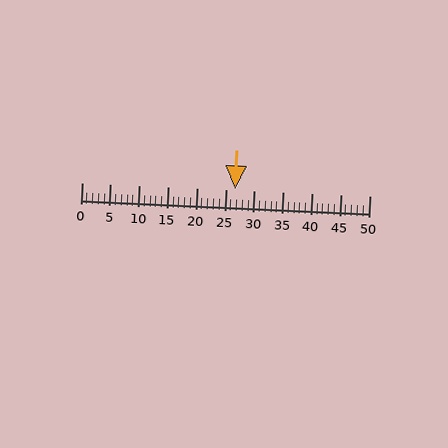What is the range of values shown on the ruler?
The ruler shows values from 0 to 50.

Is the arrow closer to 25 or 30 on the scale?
The arrow is closer to 25.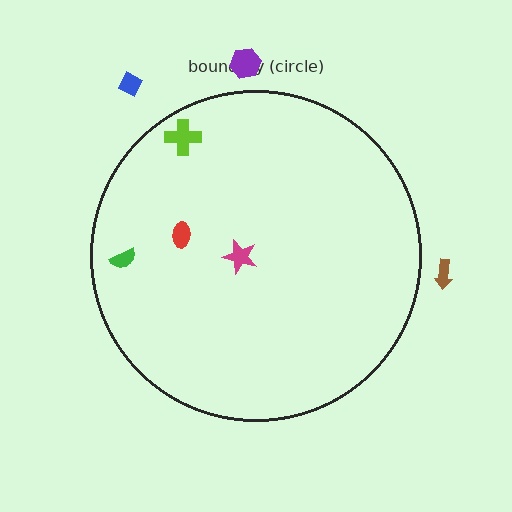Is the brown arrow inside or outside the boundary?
Outside.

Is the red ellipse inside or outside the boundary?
Inside.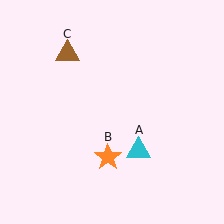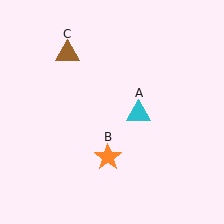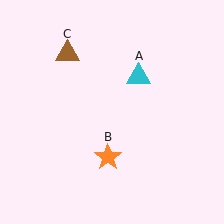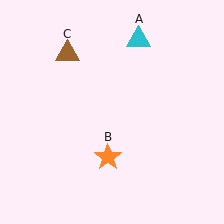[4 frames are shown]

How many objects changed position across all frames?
1 object changed position: cyan triangle (object A).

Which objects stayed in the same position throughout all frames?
Orange star (object B) and brown triangle (object C) remained stationary.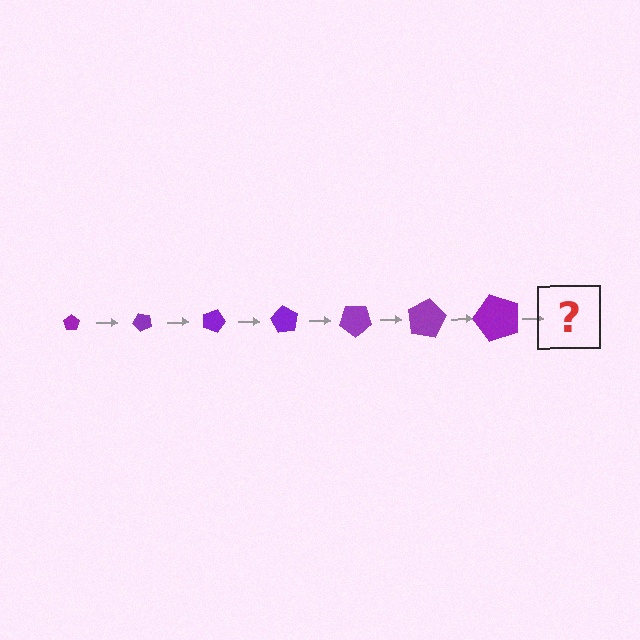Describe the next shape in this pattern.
It should be a pentagon, larger than the previous one and rotated 315 degrees from the start.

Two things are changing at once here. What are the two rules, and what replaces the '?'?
The two rules are that the pentagon grows larger each step and it rotates 45 degrees each step. The '?' should be a pentagon, larger than the previous one and rotated 315 degrees from the start.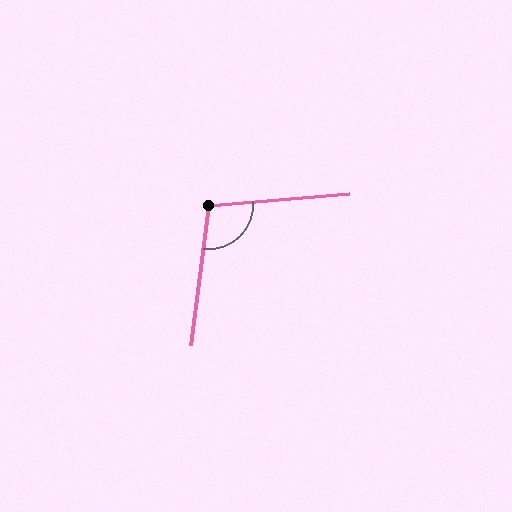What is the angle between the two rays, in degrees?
Approximately 102 degrees.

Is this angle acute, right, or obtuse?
It is obtuse.